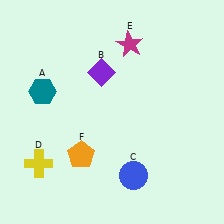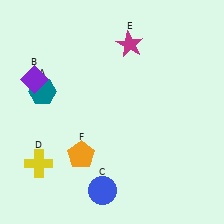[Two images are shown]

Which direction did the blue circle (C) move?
The blue circle (C) moved left.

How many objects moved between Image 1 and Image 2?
2 objects moved between the two images.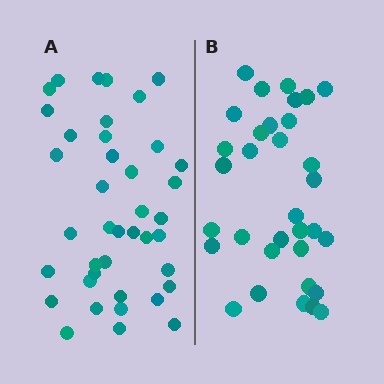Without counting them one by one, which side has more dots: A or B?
Region A (the left region) has more dots.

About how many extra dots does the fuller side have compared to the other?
Region A has roughly 8 or so more dots than region B.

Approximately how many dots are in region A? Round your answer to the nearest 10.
About 40 dots.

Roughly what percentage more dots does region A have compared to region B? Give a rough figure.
About 20% more.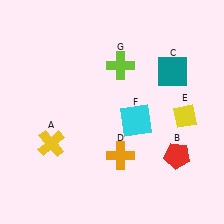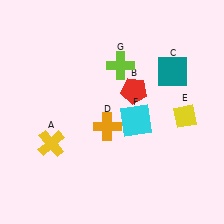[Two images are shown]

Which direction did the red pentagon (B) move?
The red pentagon (B) moved up.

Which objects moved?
The objects that moved are: the red pentagon (B), the orange cross (D).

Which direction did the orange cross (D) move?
The orange cross (D) moved up.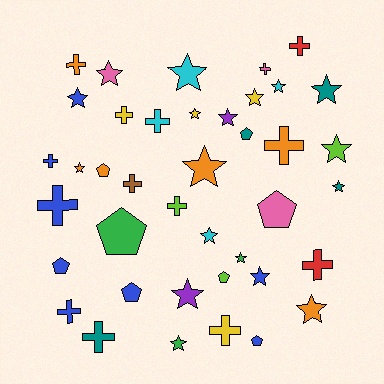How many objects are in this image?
There are 40 objects.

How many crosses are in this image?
There are 14 crosses.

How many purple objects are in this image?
There are 2 purple objects.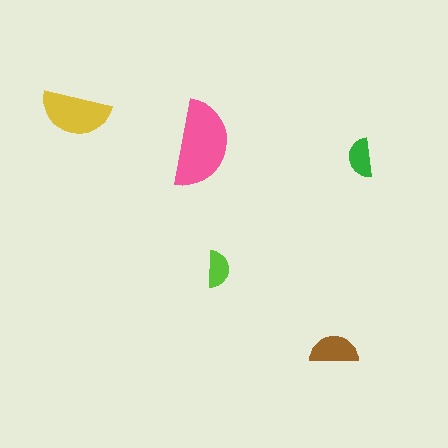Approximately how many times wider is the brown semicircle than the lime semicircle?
About 1.5 times wider.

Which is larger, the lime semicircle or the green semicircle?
The green one.